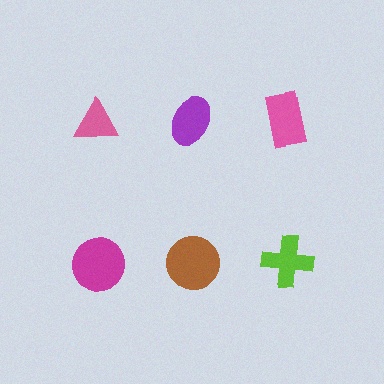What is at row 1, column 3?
A pink rectangle.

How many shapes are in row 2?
3 shapes.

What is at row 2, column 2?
A brown circle.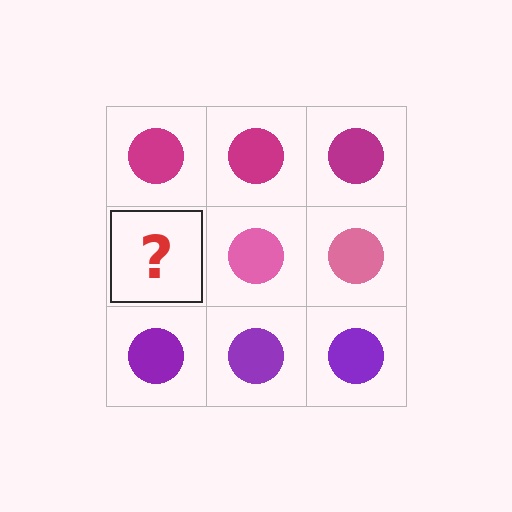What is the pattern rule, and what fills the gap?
The rule is that each row has a consistent color. The gap should be filled with a pink circle.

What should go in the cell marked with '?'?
The missing cell should contain a pink circle.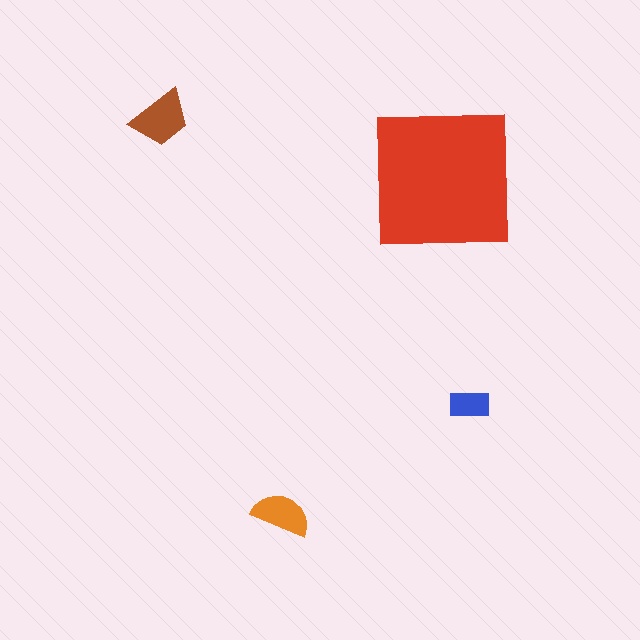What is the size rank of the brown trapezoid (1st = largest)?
2nd.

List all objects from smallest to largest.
The blue rectangle, the orange semicircle, the brown trapezoid, the red square.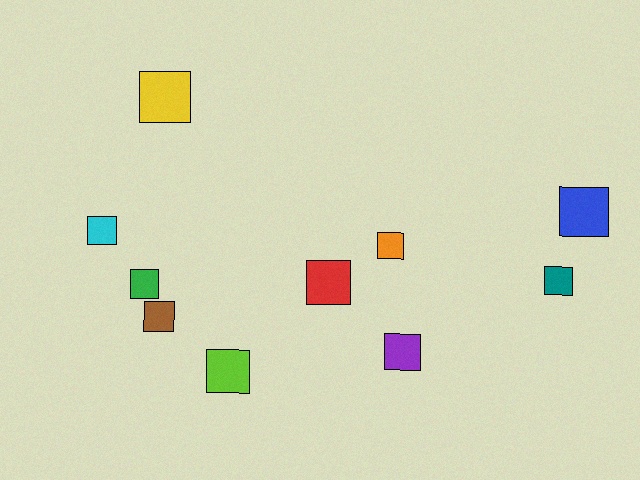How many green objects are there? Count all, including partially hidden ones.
There is 1 green object.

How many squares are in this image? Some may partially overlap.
There are 10 squares.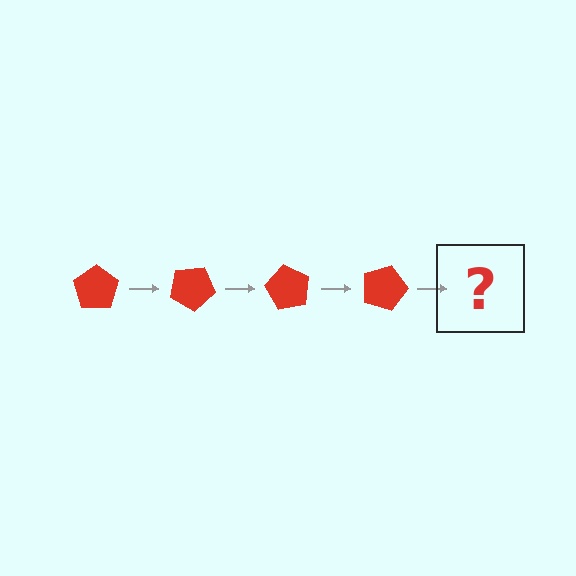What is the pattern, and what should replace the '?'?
The pattern is that the pentagon rotates 30 degrees each step. The '?' should be a red pentagon rotated 120 degrees.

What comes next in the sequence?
The next element should be a red pentagon rotated 120 degrees.